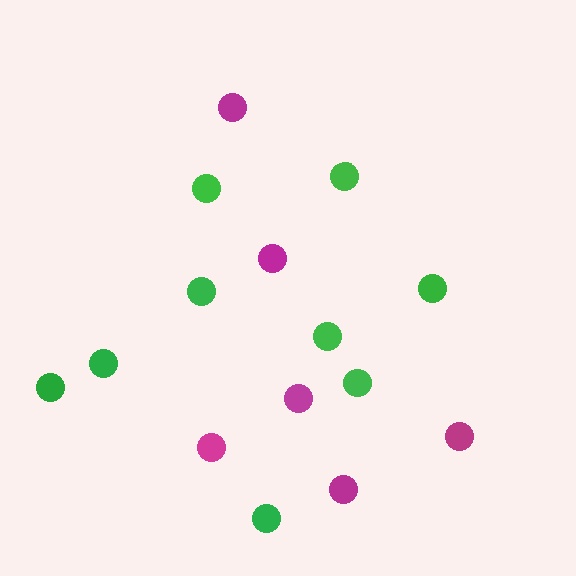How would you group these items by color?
There are 2 groups: one group of green circles (9) and one group of magenta circles (6).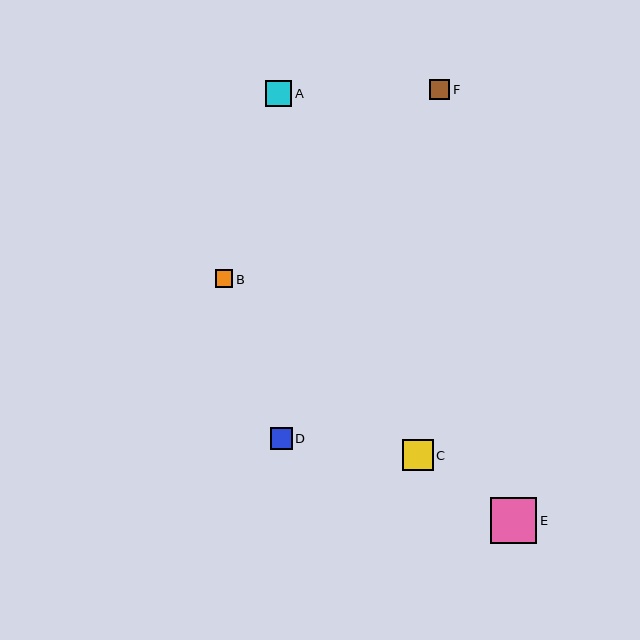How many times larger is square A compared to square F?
Square A is approximately 1.3 times the size of square F.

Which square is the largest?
Square E is the largest with a size of approximately 46 pixels.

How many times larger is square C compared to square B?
Square C is approximately 1.7 times the size of square B.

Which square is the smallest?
Square B is the smallest with a size of approximately 18 pixels.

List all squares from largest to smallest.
From largest to smallest: E, C, A, D, F, B.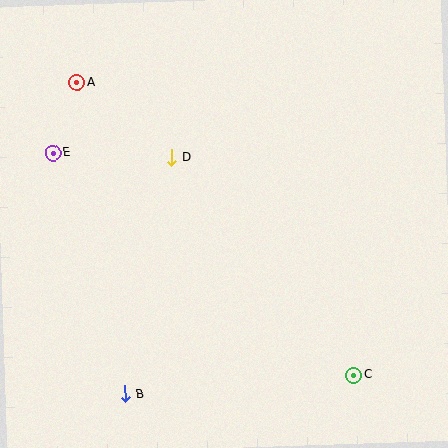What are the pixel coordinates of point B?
Point B is at (125, 394).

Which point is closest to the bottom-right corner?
Point C is closest to the bottom-right corner.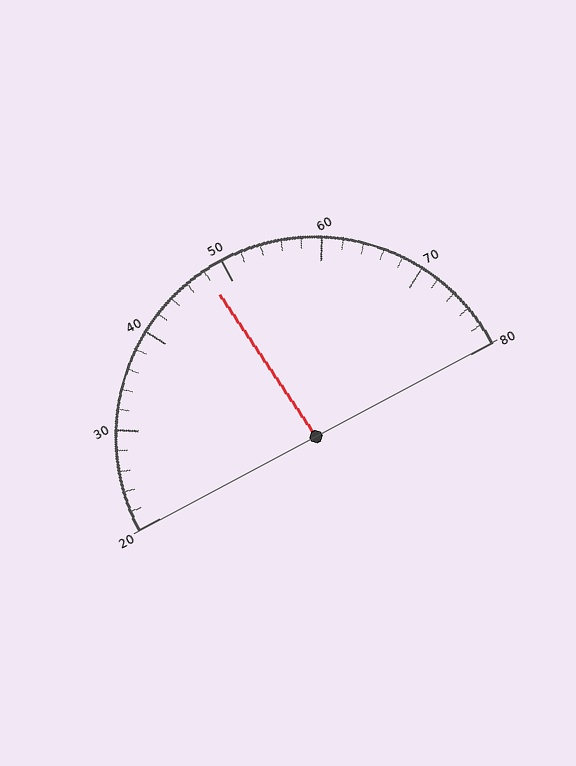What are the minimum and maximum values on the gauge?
The gauge ranges from 20 to 80.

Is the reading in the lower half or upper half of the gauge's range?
The reading is in the lower half of the range (20 to 80).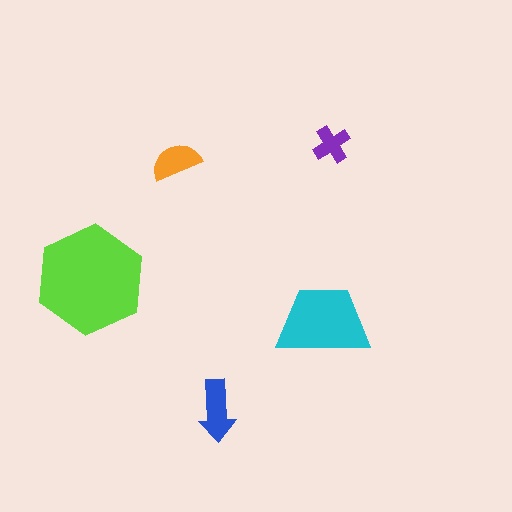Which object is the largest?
The lime hexagon.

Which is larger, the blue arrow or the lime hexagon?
The lime hexagon.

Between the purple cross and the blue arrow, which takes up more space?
The blue arrow.